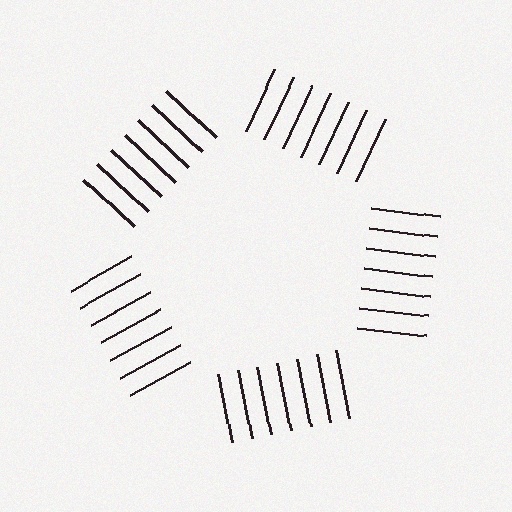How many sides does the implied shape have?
5 sides — the line-ends trace a pentagon.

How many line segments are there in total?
35 — 7 along each of the 5 edges.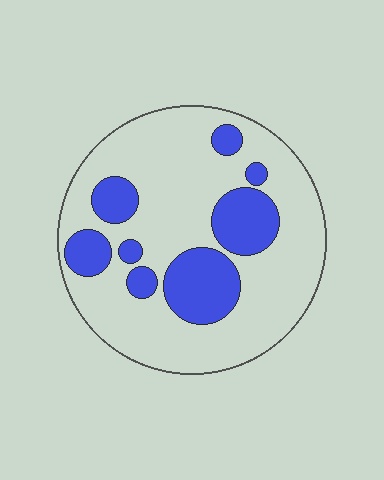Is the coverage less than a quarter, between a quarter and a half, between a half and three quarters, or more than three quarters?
Between a quarter and a half.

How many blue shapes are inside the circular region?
8.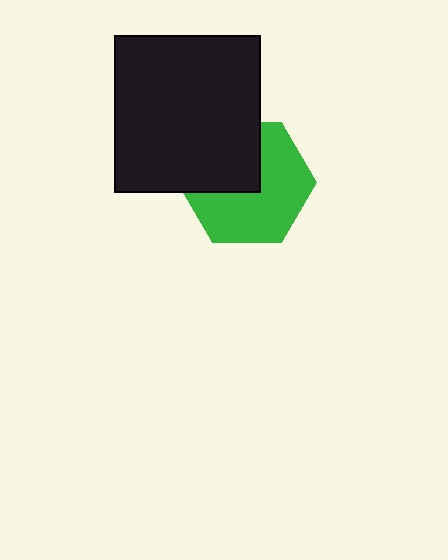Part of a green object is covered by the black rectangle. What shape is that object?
It is a hexagon.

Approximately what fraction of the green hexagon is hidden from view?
Roughly 39% of the green hexagon is hidden behind the black rectangle.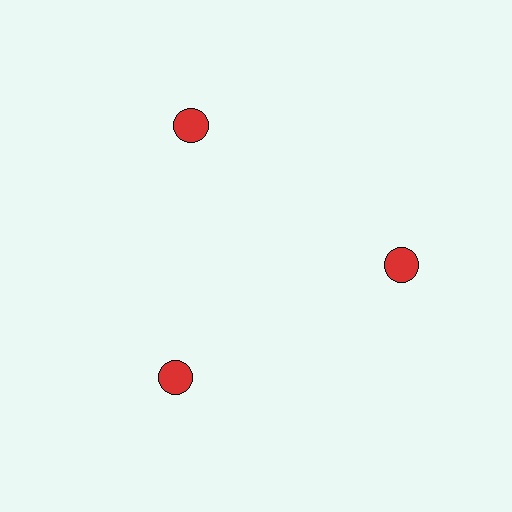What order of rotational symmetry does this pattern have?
This pattern has 3-fold rotational symmetry.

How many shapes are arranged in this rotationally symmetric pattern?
There are 3 shapes, arranged in 3 groups of 1.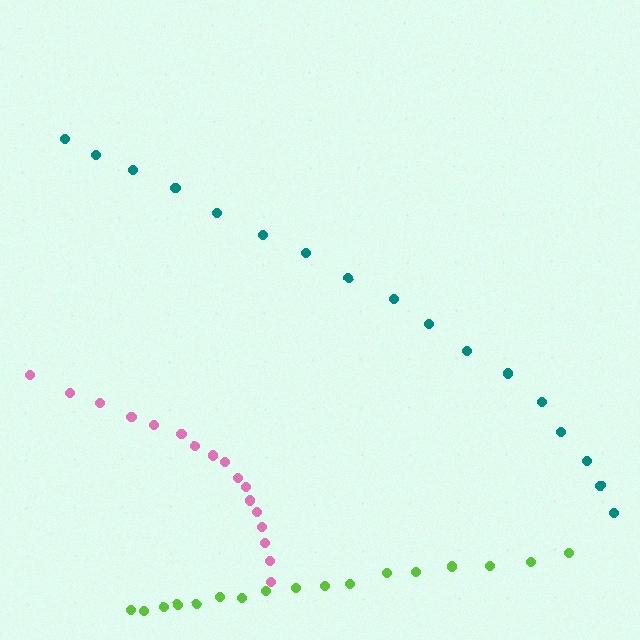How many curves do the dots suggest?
There are 3 distinct paths.